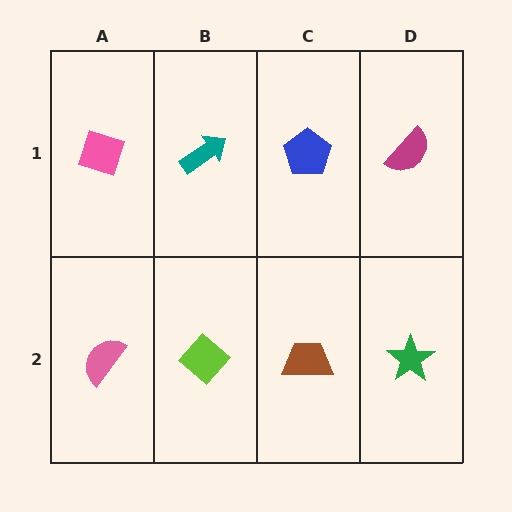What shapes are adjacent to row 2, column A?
A pink diamond (row 1, column A), a lime diamond (row 2, column B).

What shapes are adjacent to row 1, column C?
A brown trapezoid (row 2, column C), a teal arrow (row 1, column B), a magenta semicircle (row 1, column D).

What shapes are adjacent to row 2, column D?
A magenta semicircle (row 1, column D), a brown trapezoid (row 2, column C).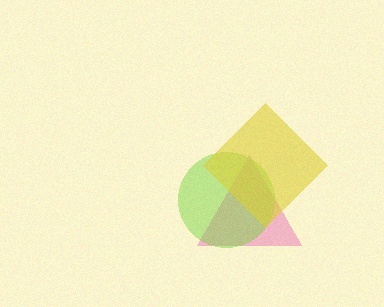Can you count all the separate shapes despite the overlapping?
Yes, there are 3 separate shapes.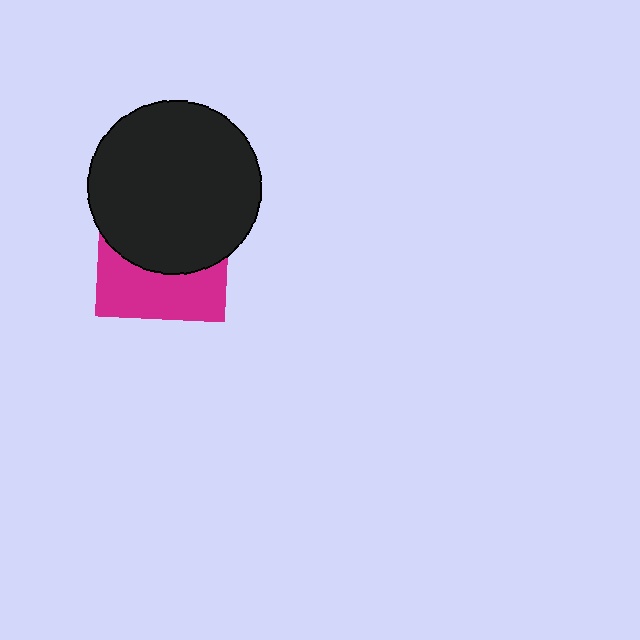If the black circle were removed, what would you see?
You would see the complete magenta square.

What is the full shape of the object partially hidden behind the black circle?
The partially hidden object is a magenta square.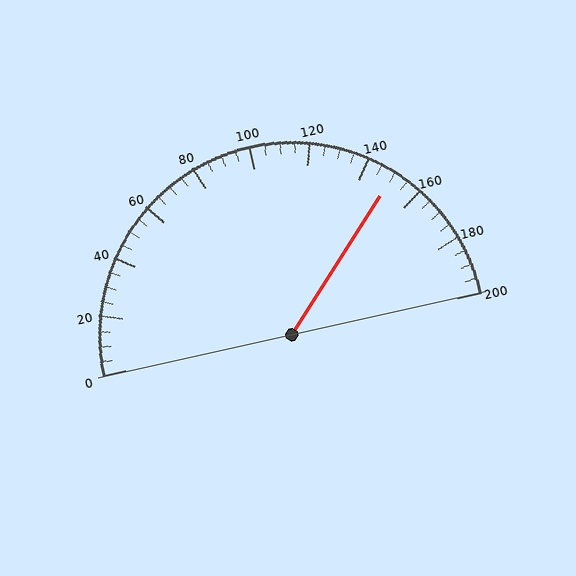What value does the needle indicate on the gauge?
The needle indicates approximately 150.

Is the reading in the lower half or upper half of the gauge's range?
The reading is in the upper half of the range (0 to 200).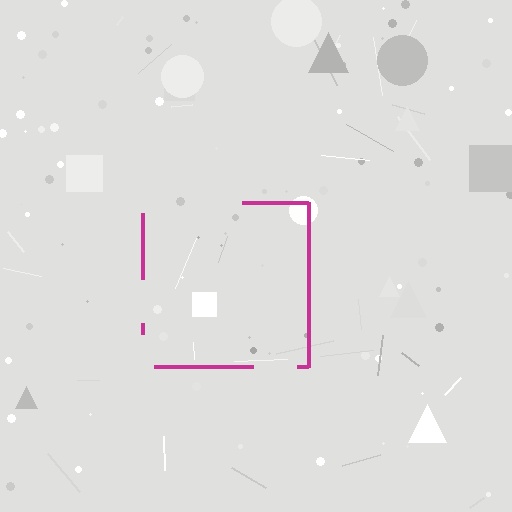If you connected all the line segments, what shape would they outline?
They would outline a square.